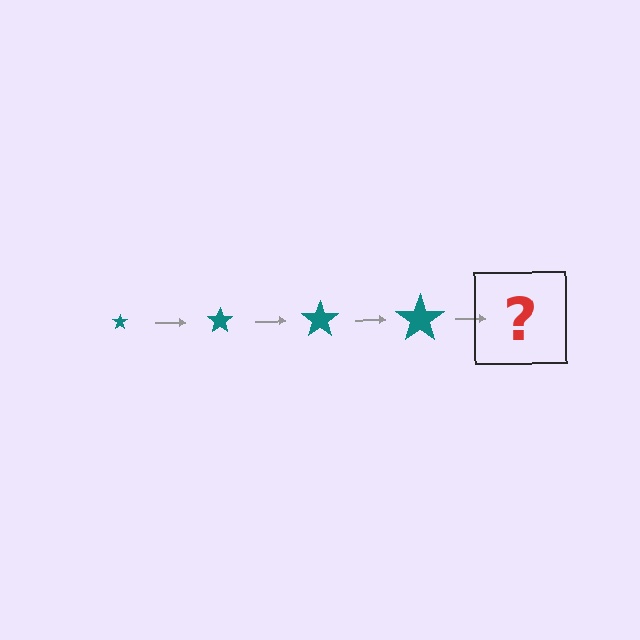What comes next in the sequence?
The next element should be a teal star, larger than the previous one.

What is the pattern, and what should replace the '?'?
The pattern is that the star gets progressively larger each step. The '?' should be a teal star, larger than the previous one.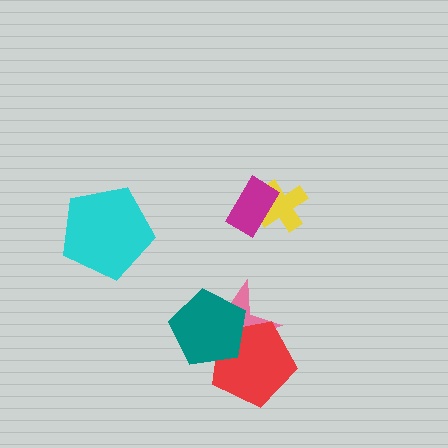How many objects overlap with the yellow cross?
1 object overlaps with the yellow cross.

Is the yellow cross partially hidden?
Yes, it is partially covered by another shape.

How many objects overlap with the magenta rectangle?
1 object overlaps with the magenta rectangle.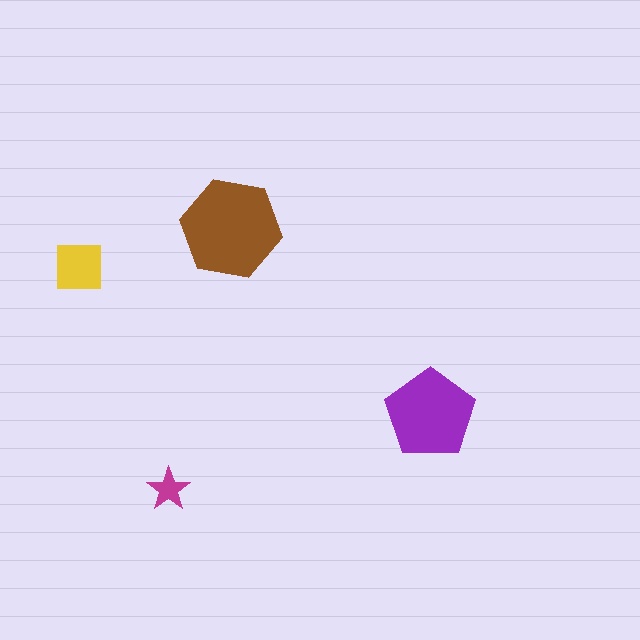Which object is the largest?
The brown hexagon.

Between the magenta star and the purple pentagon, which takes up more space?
The purple pentagon.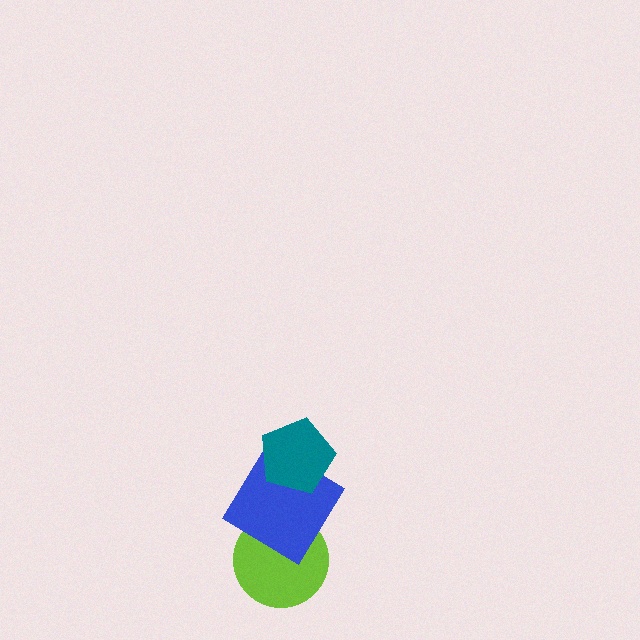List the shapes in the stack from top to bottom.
From top to bottom: the teal pentagon, the blue diamond, the lime circle.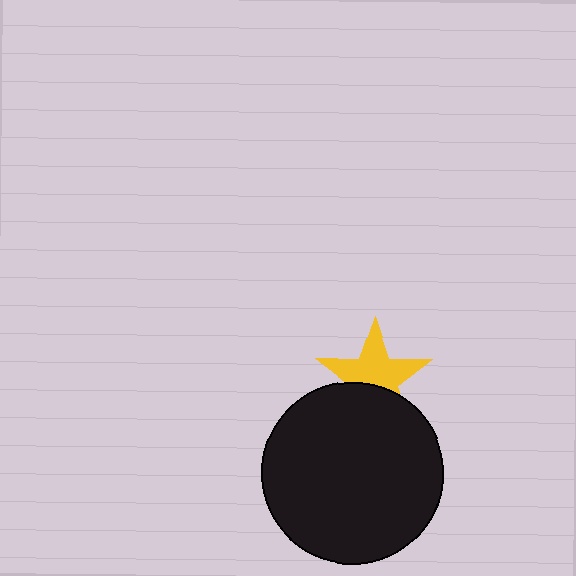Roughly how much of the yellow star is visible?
About half of it is visible (roughly 63%).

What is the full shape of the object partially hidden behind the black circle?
The partially hidden object is a yellow star.